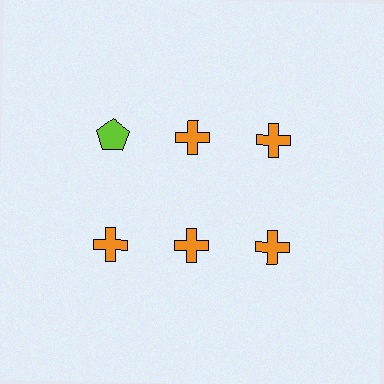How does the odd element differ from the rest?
It differs in both color (lime instead of orange) and shape (pentagon instead of cross).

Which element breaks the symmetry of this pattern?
The lime pentagon in the top row, leftmost column breaks the symmetry. All other shapes are orange crosses.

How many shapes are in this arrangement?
There are 6 shapes arranged in a grid pattern.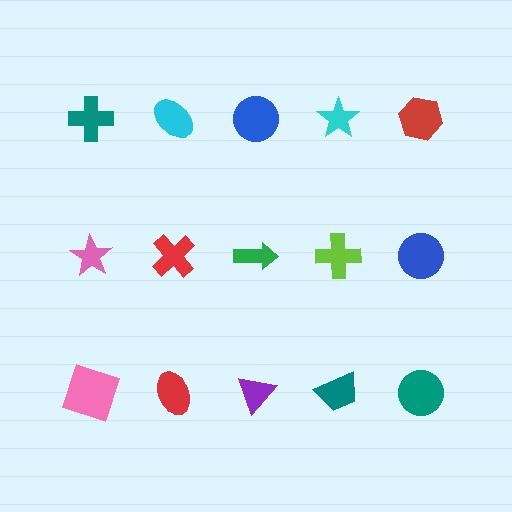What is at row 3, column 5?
A teal circle.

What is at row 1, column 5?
A red hexagon.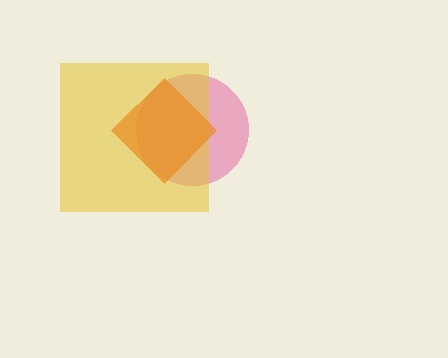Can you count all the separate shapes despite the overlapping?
Yes, there are 3 separate shapes.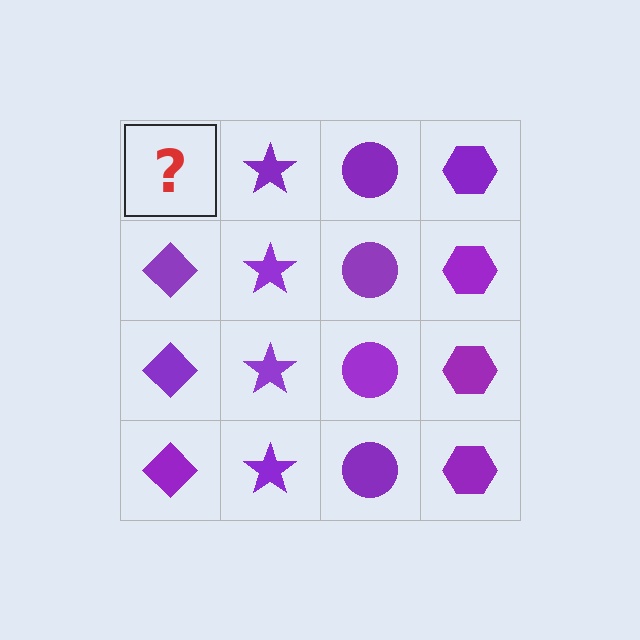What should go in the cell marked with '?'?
The missing cell should contain a purple diamond.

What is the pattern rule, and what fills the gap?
The rule is that each column has a consistent shape. The gap should be filled with a purple diamond.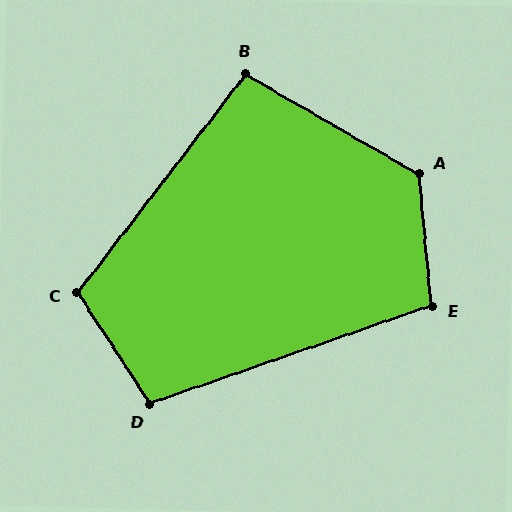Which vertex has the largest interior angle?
A, at approximately 125 degrees.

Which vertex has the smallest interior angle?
B, at approximately 98 degrees.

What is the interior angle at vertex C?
Approximately 109 degrees (obtuse).